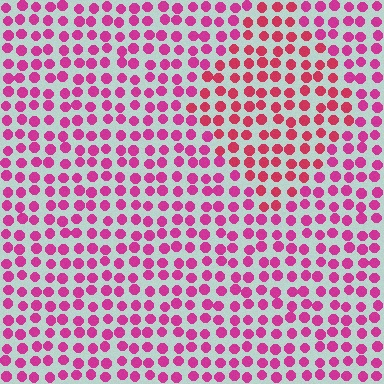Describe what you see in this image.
The image is filled with small magenta elements in a uniform arrangement. A diamond-shaped region is visible where the elements are tinted to a slightly different hue, forming a subtle color boundary.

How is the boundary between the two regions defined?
The boundary is defined purely by a slight shift in hue (about 24 degrees). Spacing, size, and orientation are identical on both sides.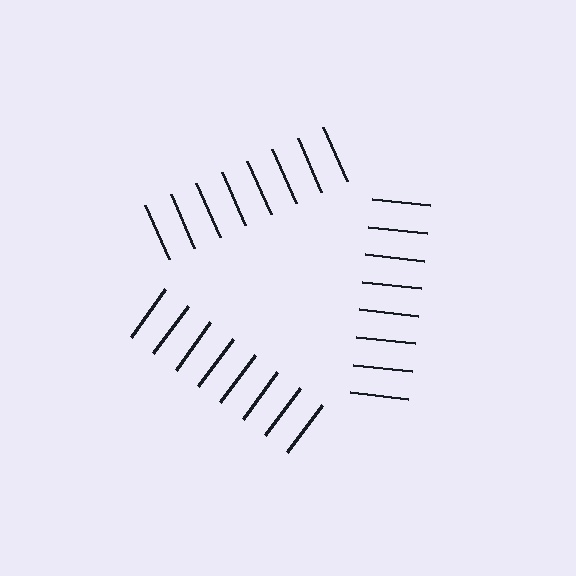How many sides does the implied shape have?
3 sides — the line-ends trace a triangle.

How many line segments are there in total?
24 — 8 along each of the 3 edges.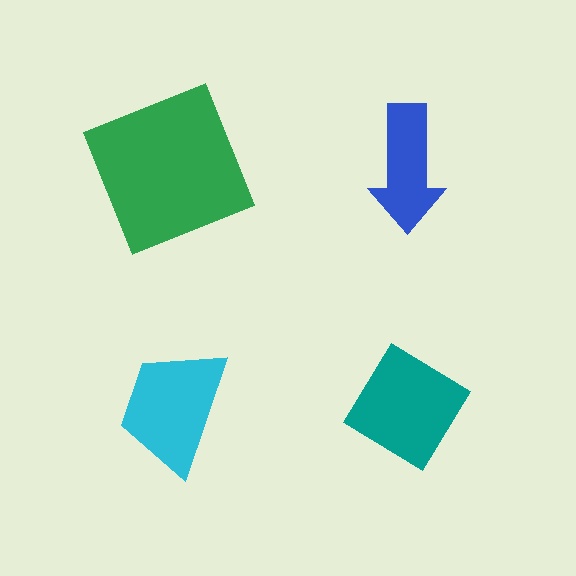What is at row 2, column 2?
A teal diamond.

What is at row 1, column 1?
A green square.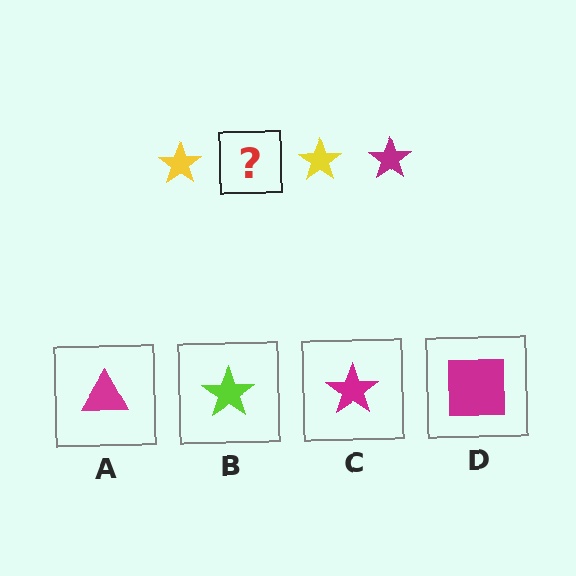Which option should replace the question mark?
Option C.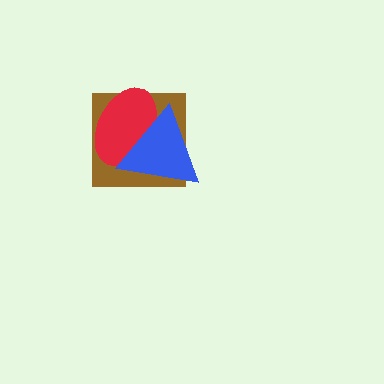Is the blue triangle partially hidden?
No, no other shape covers it.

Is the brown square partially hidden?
Yes, it is partially covered by another shape.